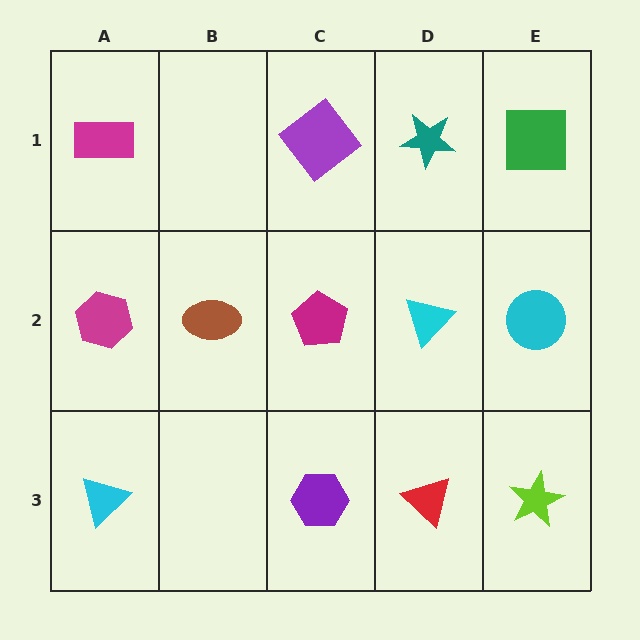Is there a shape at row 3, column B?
No, that cell is empty.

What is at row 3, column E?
A lime star.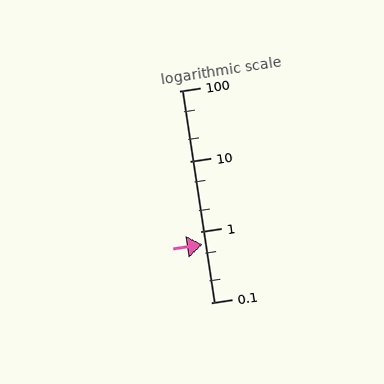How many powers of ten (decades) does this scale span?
The scale spans 3 decades, from 0.1 to 100.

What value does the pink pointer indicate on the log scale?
The pointer indicates approximately 0.67.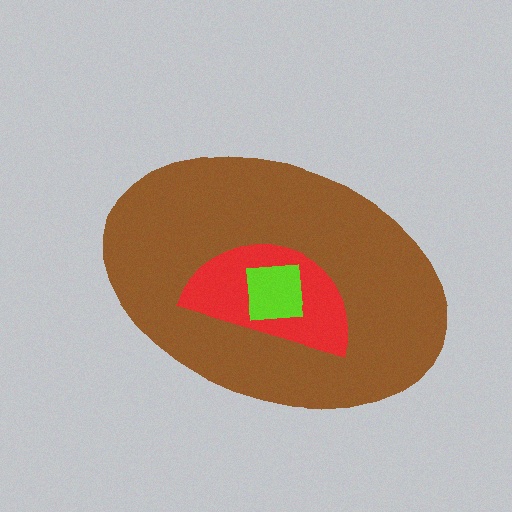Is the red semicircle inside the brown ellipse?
Yes.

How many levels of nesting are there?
3.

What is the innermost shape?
The lime square.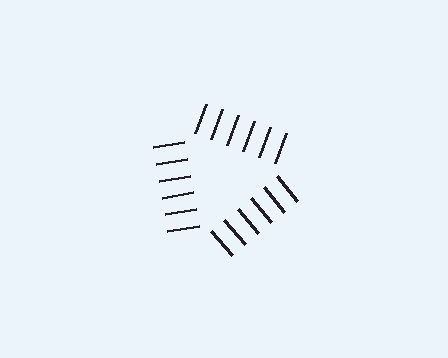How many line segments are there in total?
18 — 6 along each of the 3 edges.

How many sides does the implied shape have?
3 sides — the line-ends trace a triangle.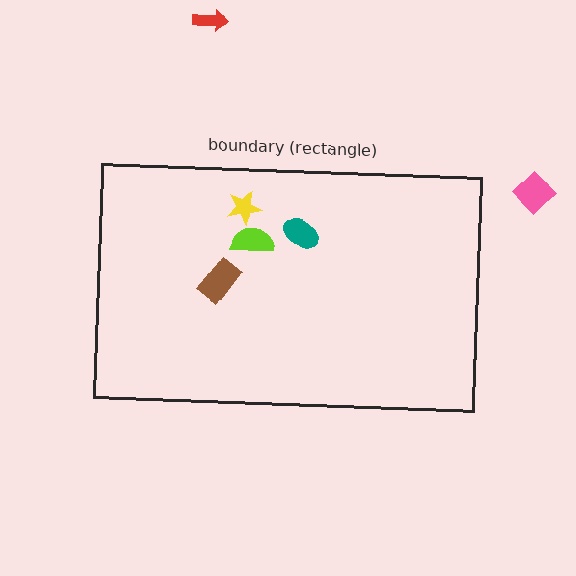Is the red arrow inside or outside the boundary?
Outside.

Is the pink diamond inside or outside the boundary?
Outside.